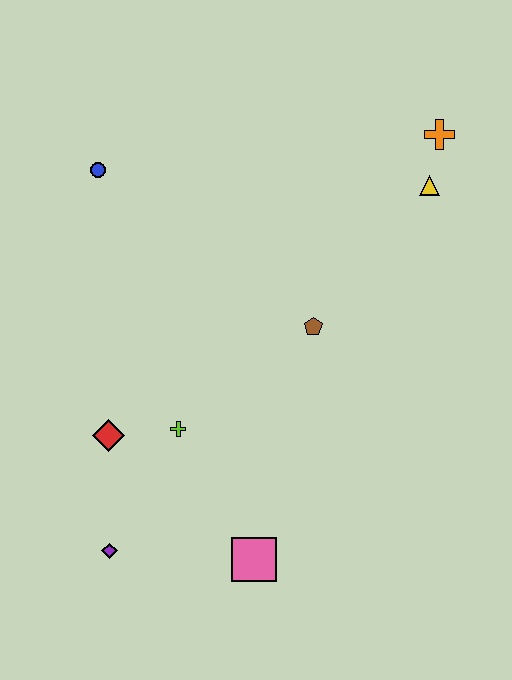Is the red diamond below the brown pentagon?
Yes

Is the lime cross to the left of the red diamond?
No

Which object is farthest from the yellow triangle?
The purple diamond is farthest from the yellow triangle.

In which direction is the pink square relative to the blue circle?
The pink square is below the blue circle.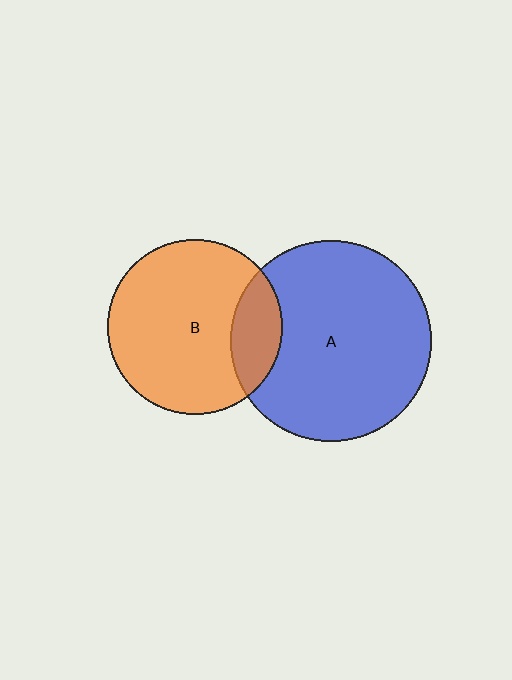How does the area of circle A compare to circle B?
Approximately 1.3 times.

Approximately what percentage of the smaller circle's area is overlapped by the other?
Approximately 20%.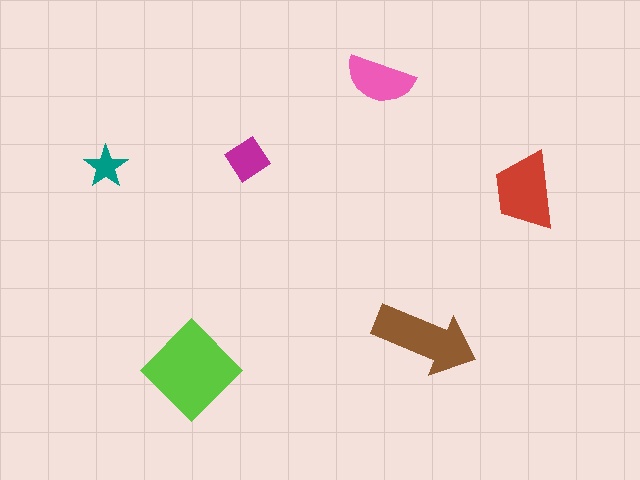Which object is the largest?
The lime diamond.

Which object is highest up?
The pink semicircle is topmost.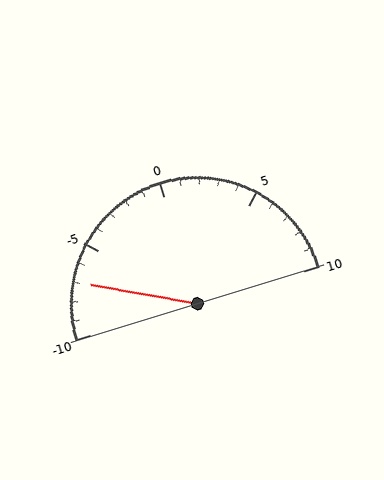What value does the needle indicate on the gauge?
The needle indicates approximately -7.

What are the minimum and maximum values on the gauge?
The gauge ranges from -10 to 10.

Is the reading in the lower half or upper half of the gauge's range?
The reading is in the lower half of the range (-10 to 10).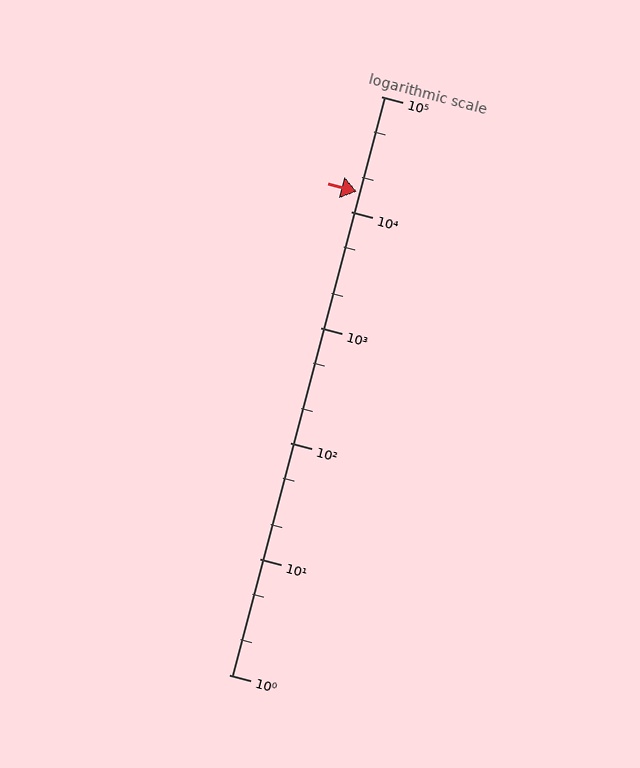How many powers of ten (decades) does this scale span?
The scale spans 5 decades, from 1 to 100000.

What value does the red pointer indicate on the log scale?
The pointer indicates approximately 15000.